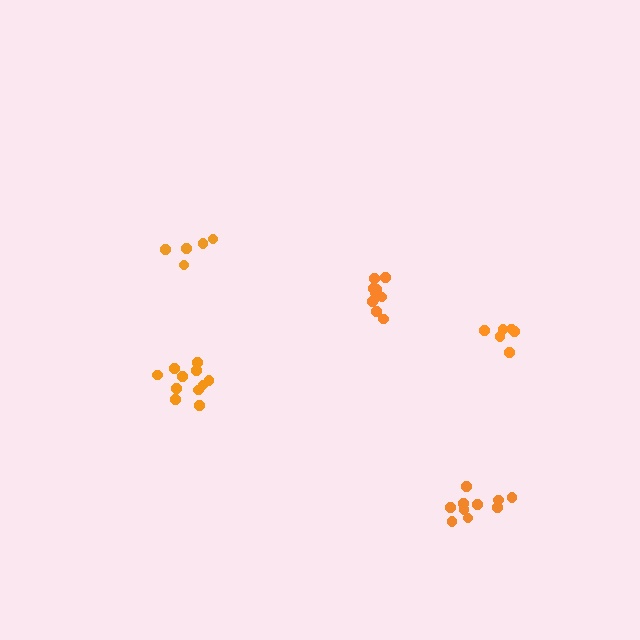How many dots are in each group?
Group 1: 11 dots, Group 2: 10 dots, Group 3: 10 dots, Group 4: 6 dots, Group 5: 5 dots (42 total).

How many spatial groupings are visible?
There are 5 spatial groupings.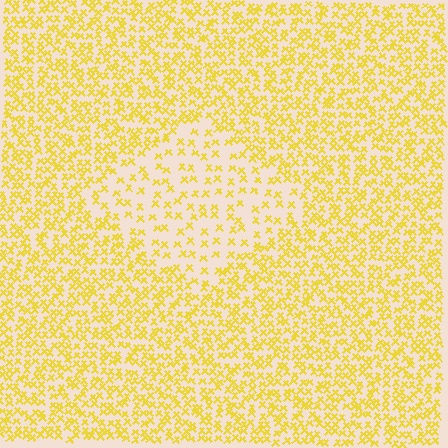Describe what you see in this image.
The image contains small yellow elements arranged at two different densities. A diamond-shaped region is visible where the elements are less densely packed than the surrounding area.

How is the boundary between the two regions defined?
The boundary is defined by a change in element density (approximately 2.2x ratio). All elements are the same color, size, and shape.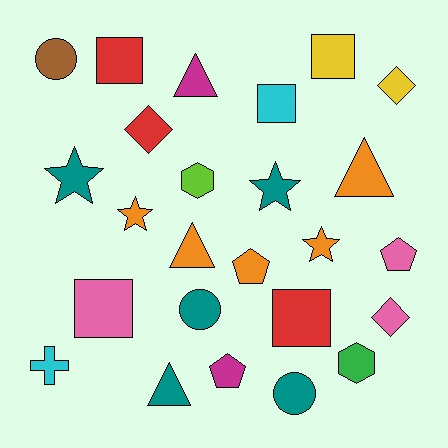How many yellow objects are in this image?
There are 2 yellow objects.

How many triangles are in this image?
There are 4 triangles.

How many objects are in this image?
There are 25 objects.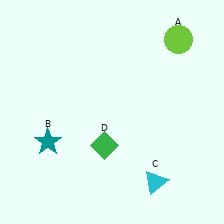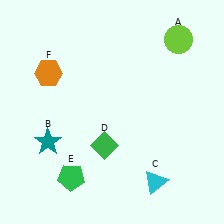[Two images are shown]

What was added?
A green pentagon (E), an orange hexagon (F) were added in Image 2.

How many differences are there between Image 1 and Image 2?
There are 2 differences between the two images.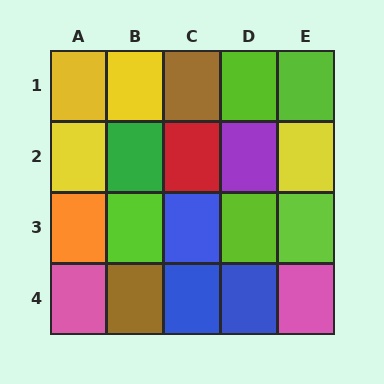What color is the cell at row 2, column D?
Purple.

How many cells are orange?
1 cell is orange.